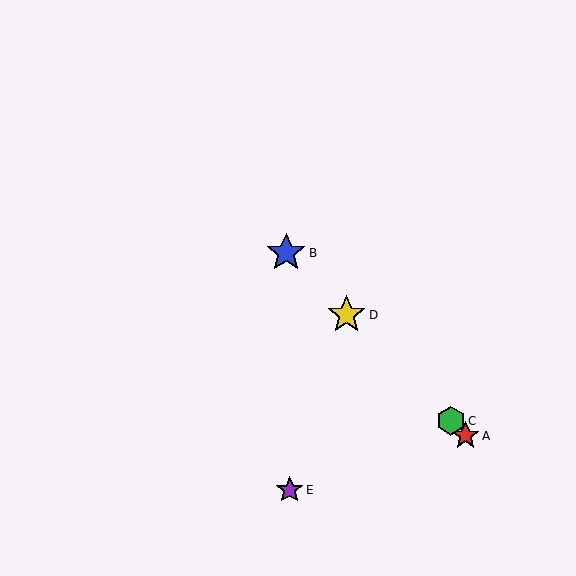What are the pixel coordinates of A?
Object A is at (465, 436).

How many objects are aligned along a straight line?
4 objects (A, B, C, D) are aligned along a straight line.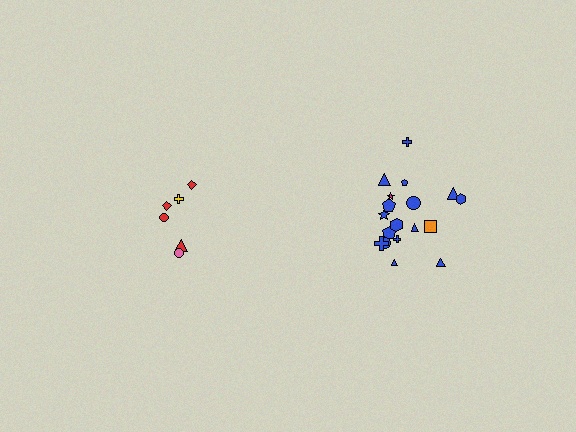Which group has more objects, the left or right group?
The right group.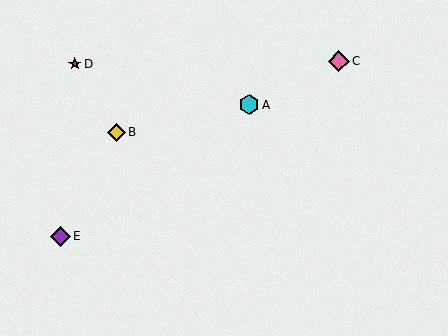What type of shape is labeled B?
Shape B is a yellow diamond.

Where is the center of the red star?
The center of the red star is at (75, 64).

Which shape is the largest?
The pink diamond (labeled C) is the largest.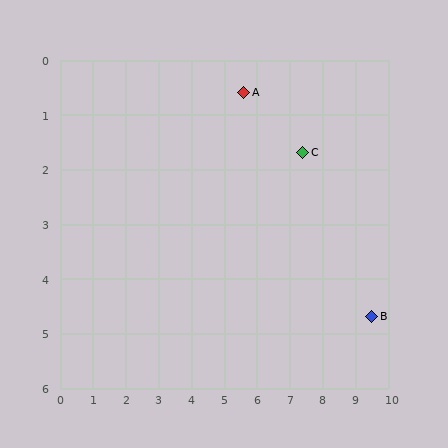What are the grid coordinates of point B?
Point B is at approximately (9.5, 4.7).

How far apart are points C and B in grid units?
Points C and B are about 3.7 grid units apart.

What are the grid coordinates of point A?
Point A is at approximately (5.6, 0.6).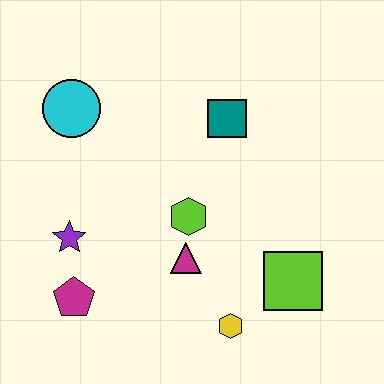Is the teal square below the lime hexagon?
No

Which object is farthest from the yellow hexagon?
The cyan circle is farthest from the yellow hexagon.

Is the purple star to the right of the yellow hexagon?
No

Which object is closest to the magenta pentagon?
The purple star is closest to the magenta pentagon.